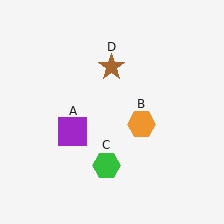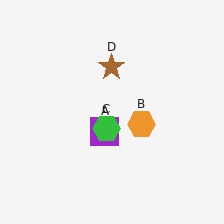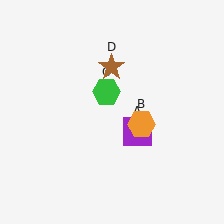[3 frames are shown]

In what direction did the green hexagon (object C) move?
The green hexagon (object C) moved up.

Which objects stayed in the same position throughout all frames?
Orange hexagon (object B) and brown star (object D) remained stationary.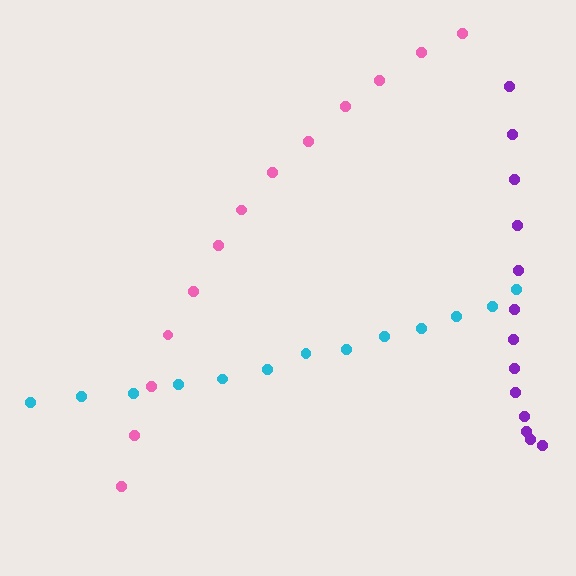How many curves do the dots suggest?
There are 3 distinct paths.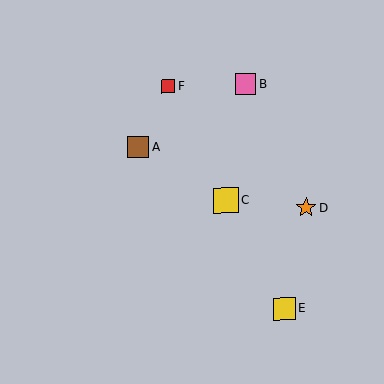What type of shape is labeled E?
Shape E is a yellow square.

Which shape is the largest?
The yellow square (labeled C) is the largest.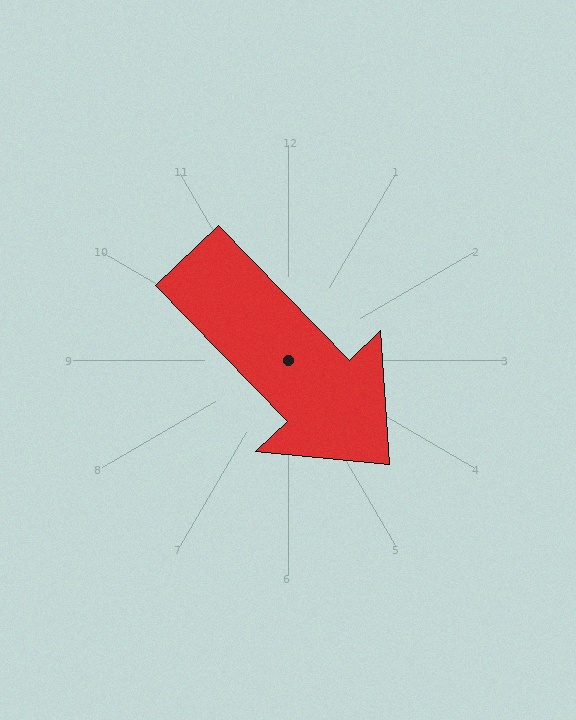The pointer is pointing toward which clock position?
Roughly 5 o'clock.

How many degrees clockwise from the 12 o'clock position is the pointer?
Approximately 136 degrees.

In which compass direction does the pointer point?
Southeast.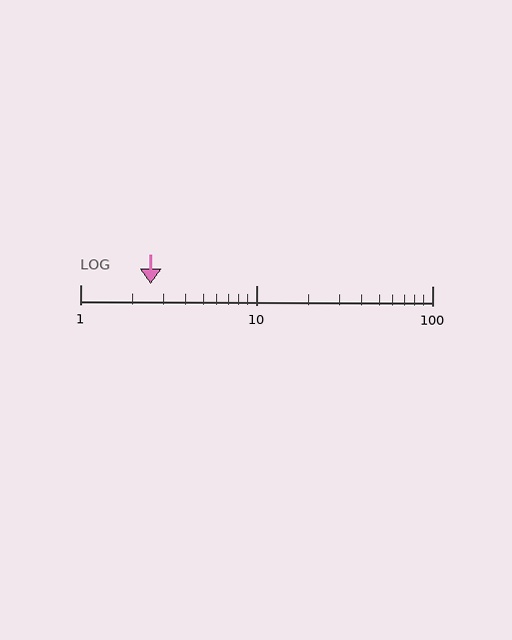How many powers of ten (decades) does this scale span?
The scale spans 2 decades, from 1 to 100.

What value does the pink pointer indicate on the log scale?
The pointer indicates approximately 2.5.